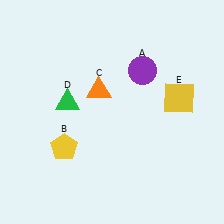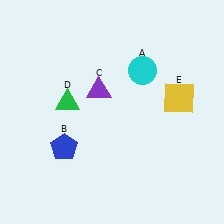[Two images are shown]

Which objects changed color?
A changed from purple to cyan. B changed from yellow to blue. C changed from orange to purple.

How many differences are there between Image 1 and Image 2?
There are 3 differences between the two images.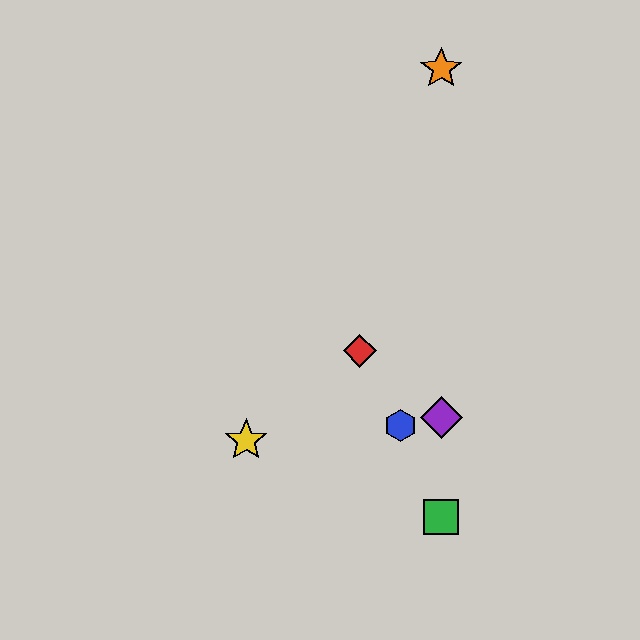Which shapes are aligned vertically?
The green square, the purple diamond, the orange star are aligned vertically.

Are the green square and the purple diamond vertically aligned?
Yes, both are at x≈441.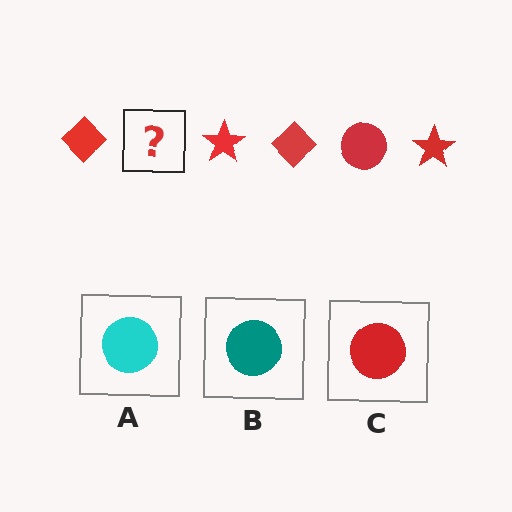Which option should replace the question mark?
Option C.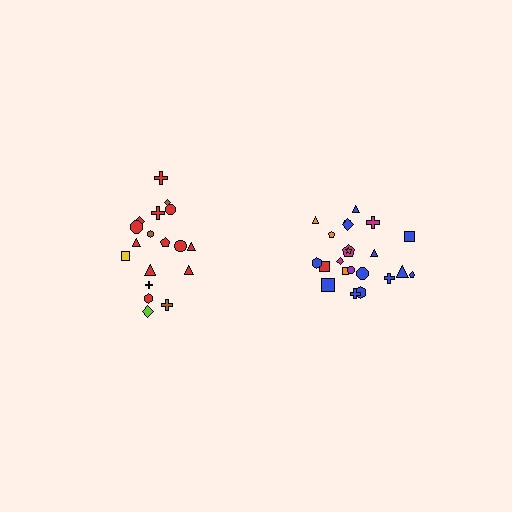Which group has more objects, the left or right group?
The right group.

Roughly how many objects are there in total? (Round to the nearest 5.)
Roughly 40 objects in total.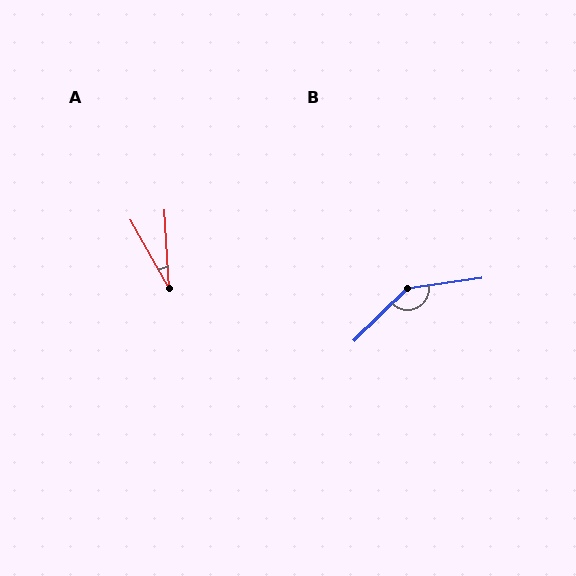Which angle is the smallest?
A, at approximately 27 degrees.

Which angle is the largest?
B, at approximately 144 degrees.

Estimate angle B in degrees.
Approximately 144 degrees.